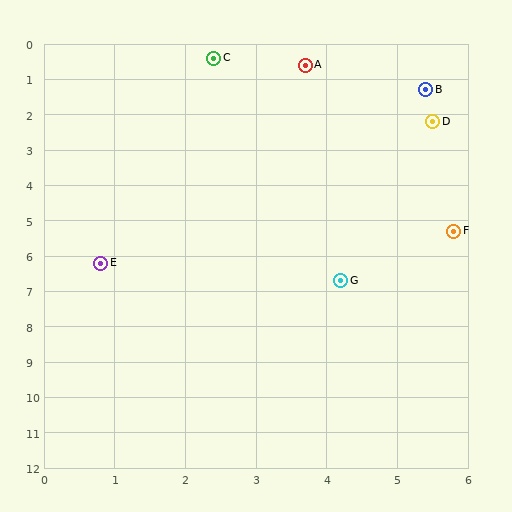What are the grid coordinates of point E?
Point E is at approximately (0.8, 6.2).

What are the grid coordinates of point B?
Point B is at approximately (5.4, 1.3).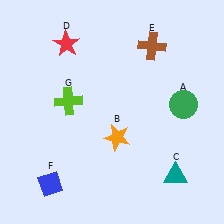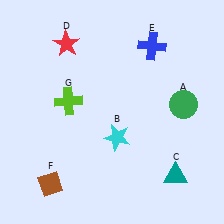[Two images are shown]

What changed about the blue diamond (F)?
In Image 1, F is blue. In Image 2, it changed to brown.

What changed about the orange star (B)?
In Image 1, B is orange. In Image 2, it changed to cyan.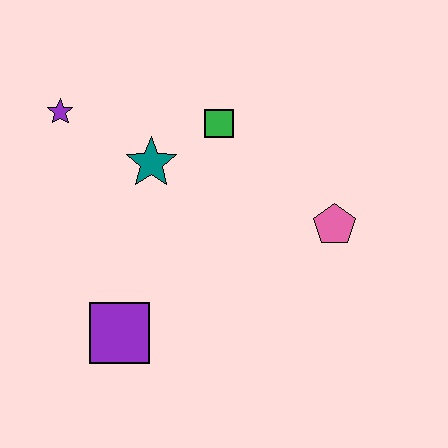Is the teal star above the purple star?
No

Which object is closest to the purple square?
The teal star is closest to the purple square.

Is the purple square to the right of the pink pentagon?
No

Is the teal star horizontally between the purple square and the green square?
Yes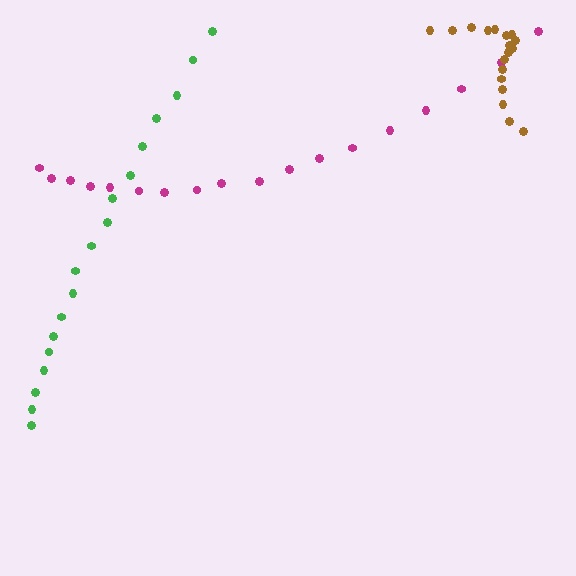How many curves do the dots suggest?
There are 3 distinct paths.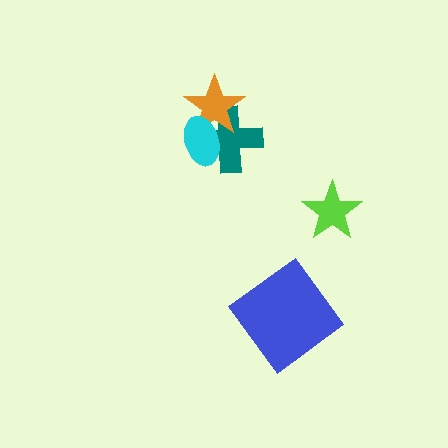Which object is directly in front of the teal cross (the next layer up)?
The orange star is directly in front of the teal cross.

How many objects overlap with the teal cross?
2 objects overlap with the teal cross.